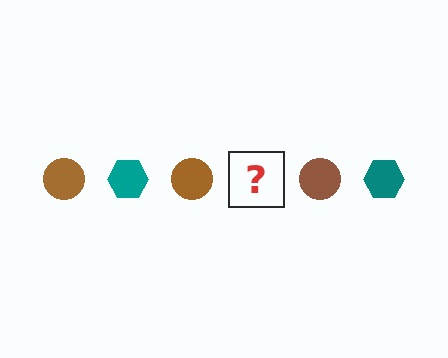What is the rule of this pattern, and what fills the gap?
The rule is that the pattern alternates between brown circle and teal hexagon. The gap should be filled with a teal hexagon.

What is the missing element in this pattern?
The missing element is a teal hexagon.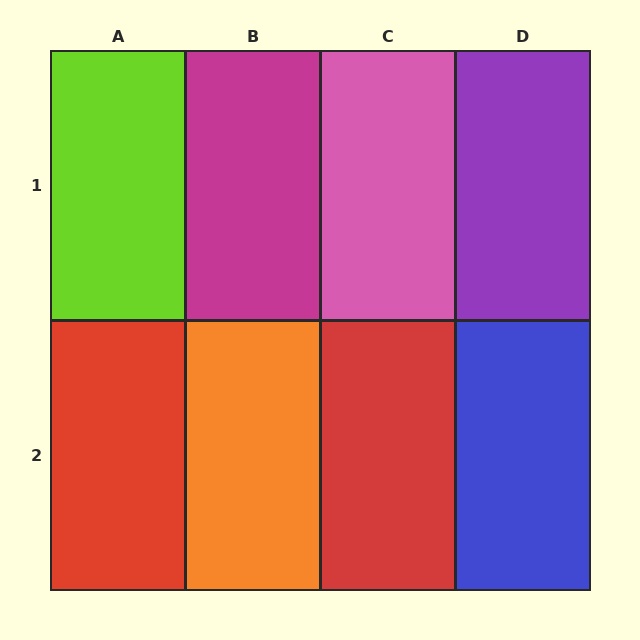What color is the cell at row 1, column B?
Magenta.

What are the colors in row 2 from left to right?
Red, orange, red, blue.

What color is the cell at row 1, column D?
Purple.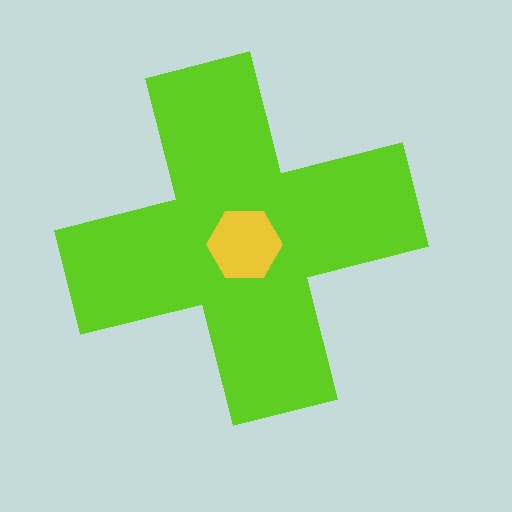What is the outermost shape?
The lime cross.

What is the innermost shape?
The yellow hexagon.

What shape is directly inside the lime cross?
The yellow hexagon.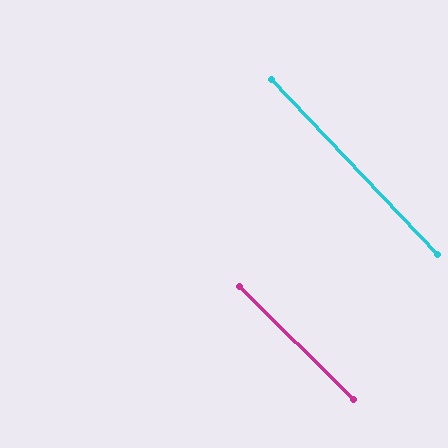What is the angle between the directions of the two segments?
Approximately 2 degrees.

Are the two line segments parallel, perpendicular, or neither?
Parallel — their directions differ by only 1.7°.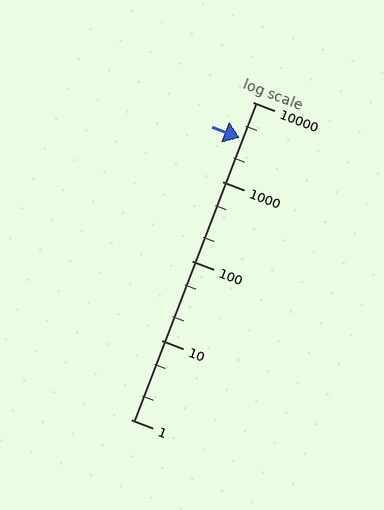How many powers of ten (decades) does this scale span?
The scale spans 4 decades, from 1 to 10000.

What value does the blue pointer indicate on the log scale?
The pointer indicates approximately 3500.